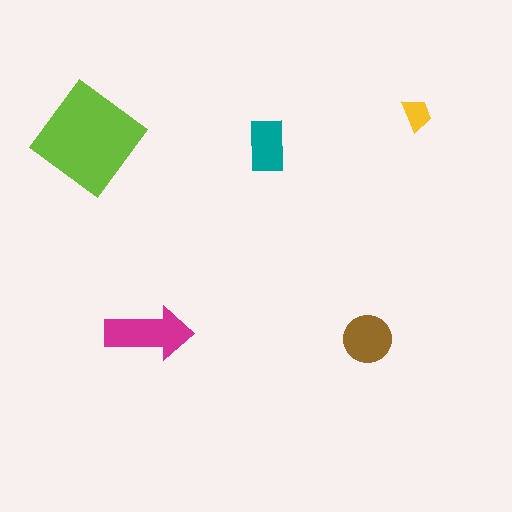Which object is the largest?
The lime diamond.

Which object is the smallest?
The yellow trapezoid.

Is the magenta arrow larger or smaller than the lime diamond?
Smaller.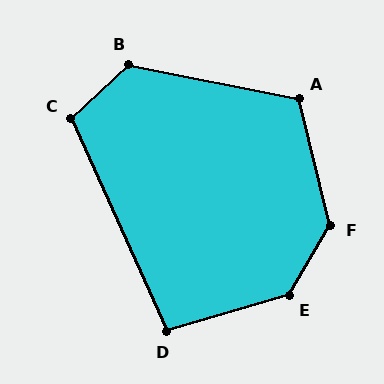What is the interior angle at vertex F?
Approximately 136 degrees (obtuse).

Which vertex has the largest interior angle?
E, at approximately 137 degrees.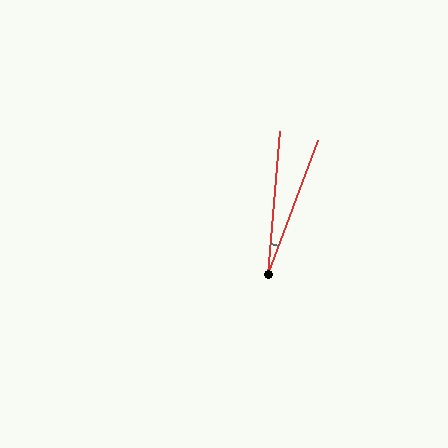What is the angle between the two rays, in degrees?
Approximately 16 degrees.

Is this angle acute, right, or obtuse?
It is acute.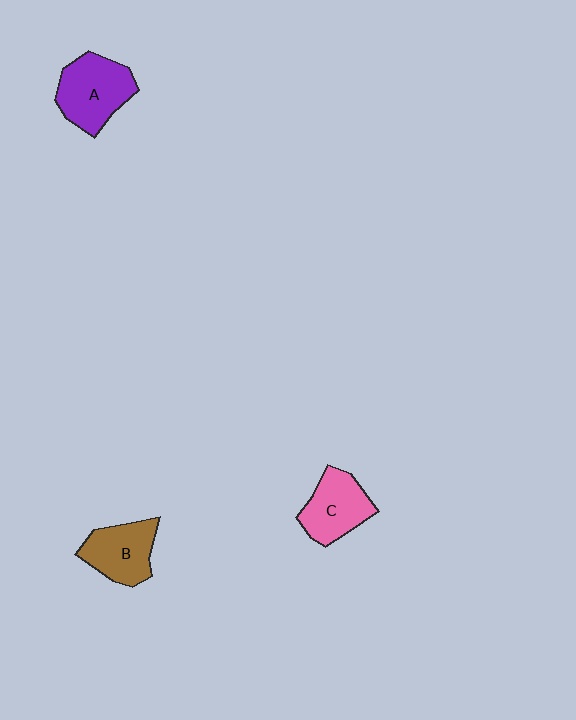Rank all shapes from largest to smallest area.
From largest to smallest: A (purple), C (pink), B (brown).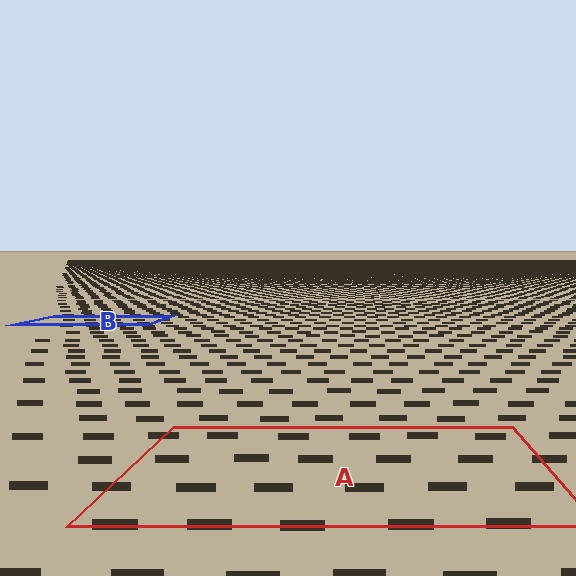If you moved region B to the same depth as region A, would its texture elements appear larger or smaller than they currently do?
They would appear larger. At a closer depth, the same texture elements are projected at a bigger on-screen size.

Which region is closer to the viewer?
Region A is closer. The texture elements there are larger and more spread out.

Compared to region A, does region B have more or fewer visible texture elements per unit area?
Region B has more texture elements per unit area — they are packed more densely because it is farther away.